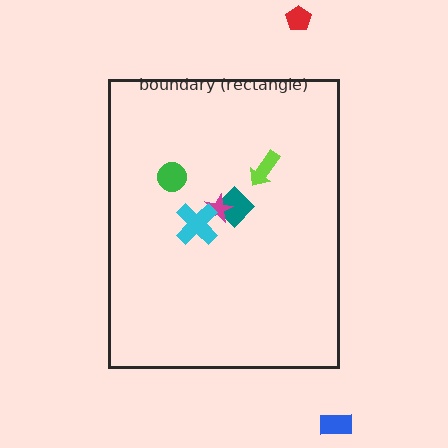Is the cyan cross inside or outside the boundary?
Inside.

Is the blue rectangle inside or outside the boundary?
Outside.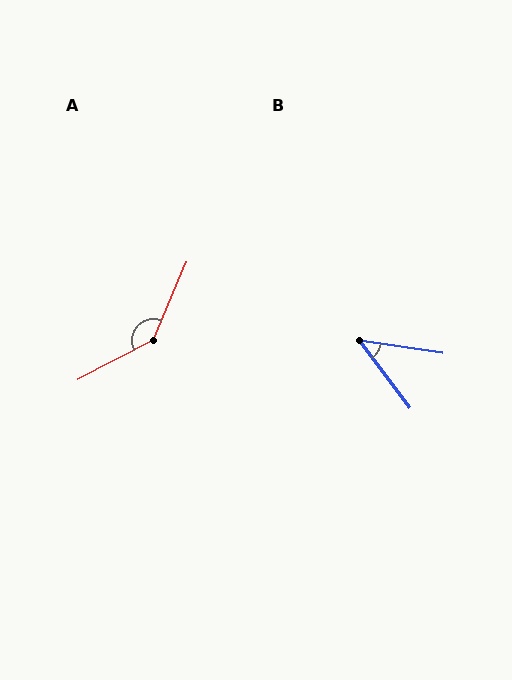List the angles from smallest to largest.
B (45°), A (141°).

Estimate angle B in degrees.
Approximately 45 degrees.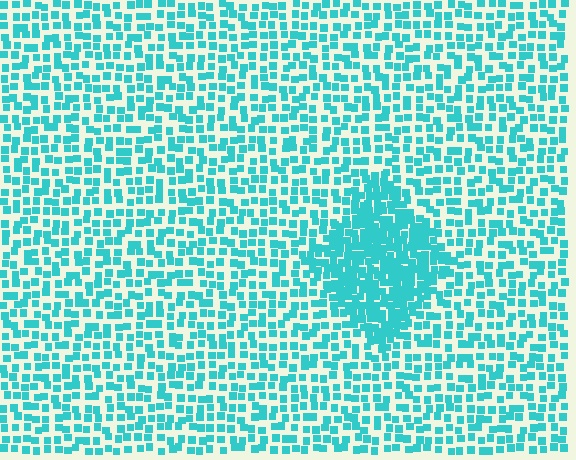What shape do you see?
I see a diamond.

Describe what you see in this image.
The image contains small cyan elements arranged at two different densities. A diamond-shaped region is visible where the elements are more densely packed than the surrounding area.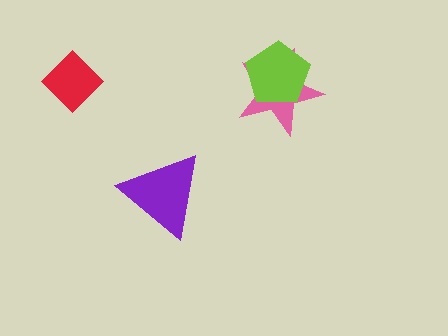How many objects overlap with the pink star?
1 object overlaps with the pink star.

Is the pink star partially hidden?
Yes, it is partially covered by another shape.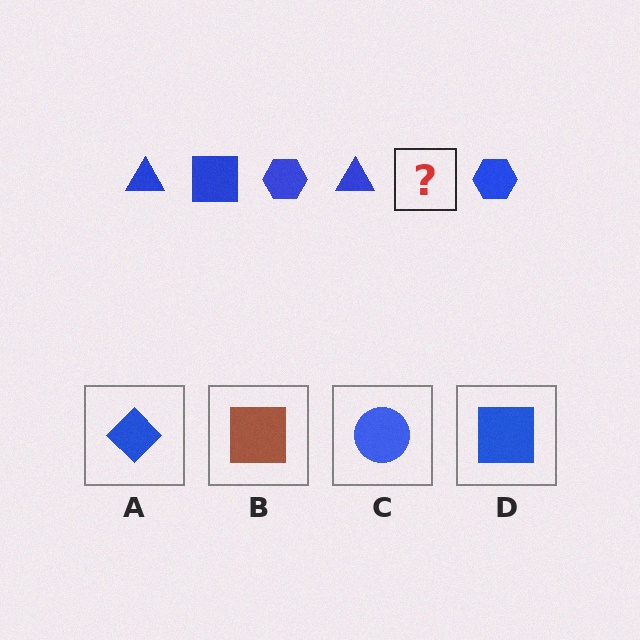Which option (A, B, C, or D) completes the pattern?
D.